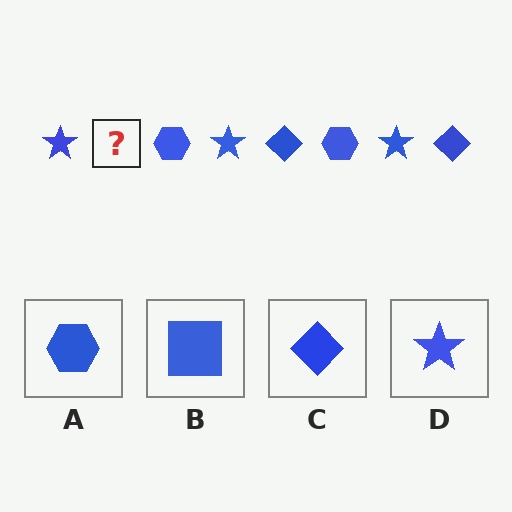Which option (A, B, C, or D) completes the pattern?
C.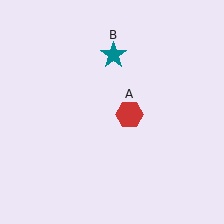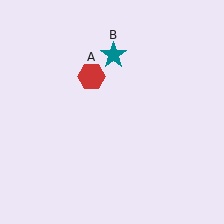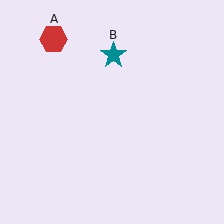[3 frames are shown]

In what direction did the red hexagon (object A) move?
The red hexagon (object A) moved up and to the left.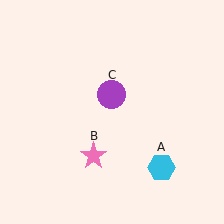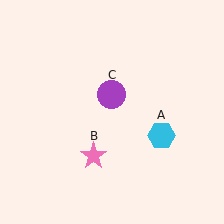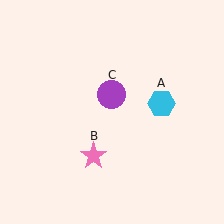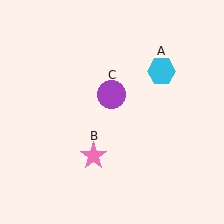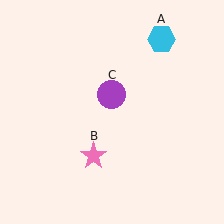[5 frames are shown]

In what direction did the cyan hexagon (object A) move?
The cyan hexagon (object A) moved up.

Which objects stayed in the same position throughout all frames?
Pink star (object B) and purple circle (object C) remained stationary.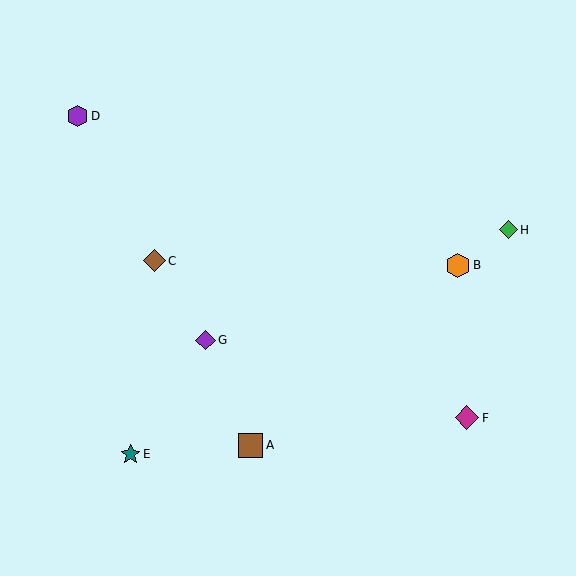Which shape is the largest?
The brown square (labeled A) is the largest.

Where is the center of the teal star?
The center of the teal star is at (130, 454).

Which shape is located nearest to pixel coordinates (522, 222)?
The green diamond (labeled H) at (508, 230) is nearest to that location.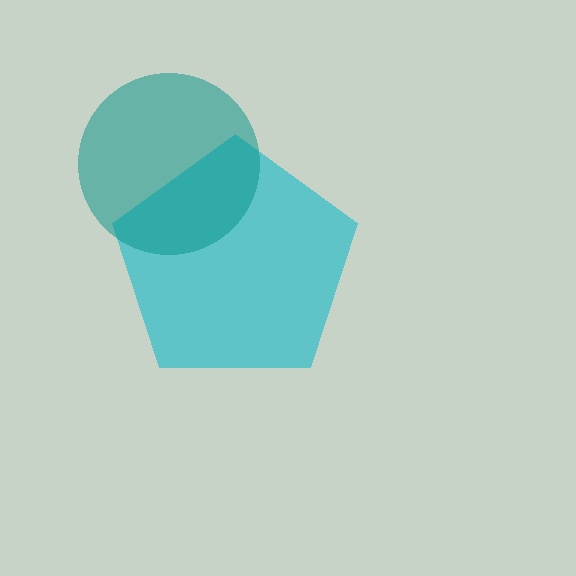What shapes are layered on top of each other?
The layered shapes are: a cyan pentagon, a teal circle.